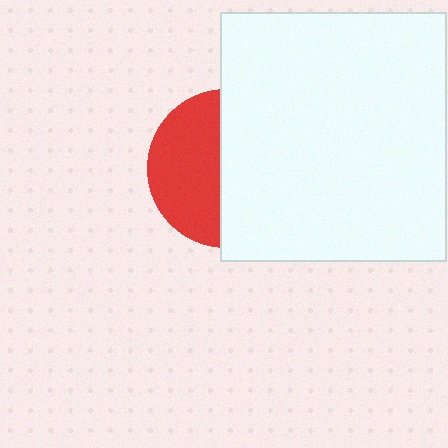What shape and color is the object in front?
The object in front is a white rectangle.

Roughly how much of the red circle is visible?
A small part of it is visible (roughly 44%).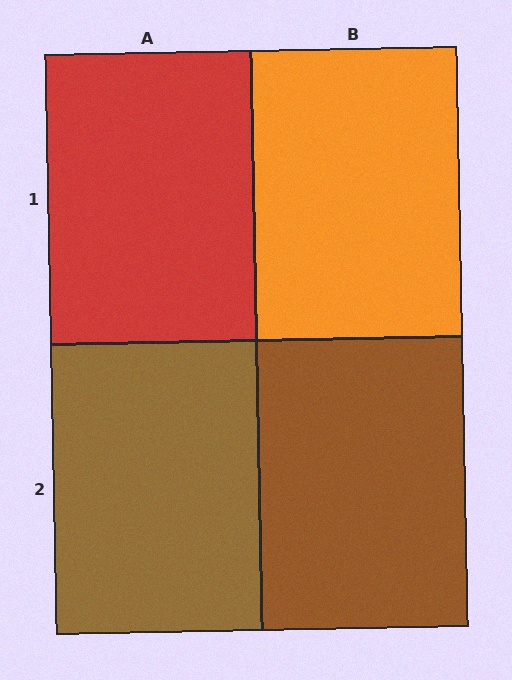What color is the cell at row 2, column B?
Brown.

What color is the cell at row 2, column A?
Brown.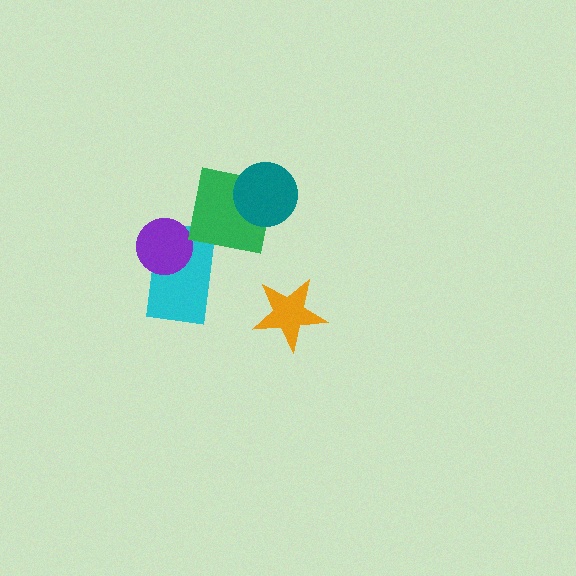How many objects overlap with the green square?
1 object overlaps with the green square.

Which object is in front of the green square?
The teal circle is in front of the green square.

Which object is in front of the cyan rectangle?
The purple circle is in front of the cyan rectangle.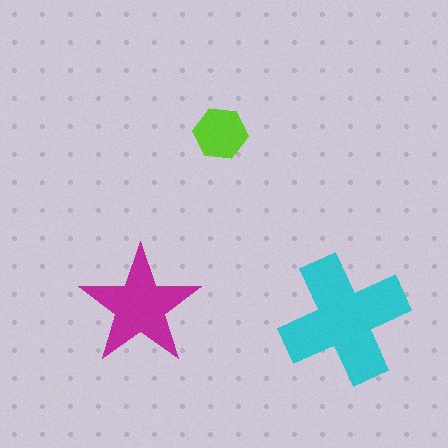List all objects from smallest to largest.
The lime hexagon, the magenta star, the cyan cross.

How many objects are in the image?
There are 3 objects in the image.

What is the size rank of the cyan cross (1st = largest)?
1st.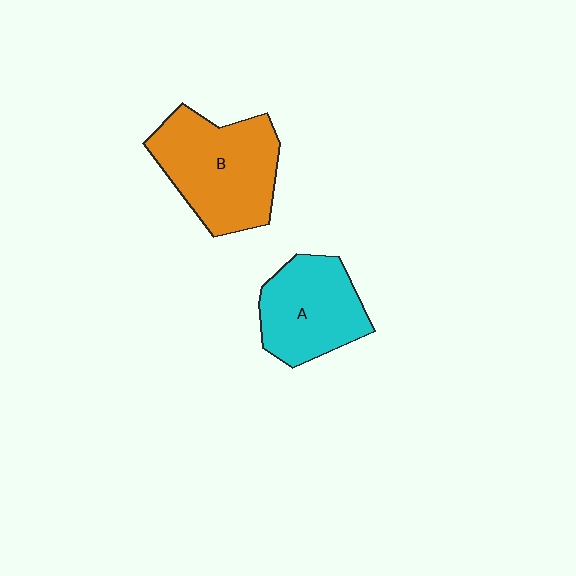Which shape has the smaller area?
Shape A (cyan).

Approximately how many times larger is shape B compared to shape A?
Approximately 1.3 times.